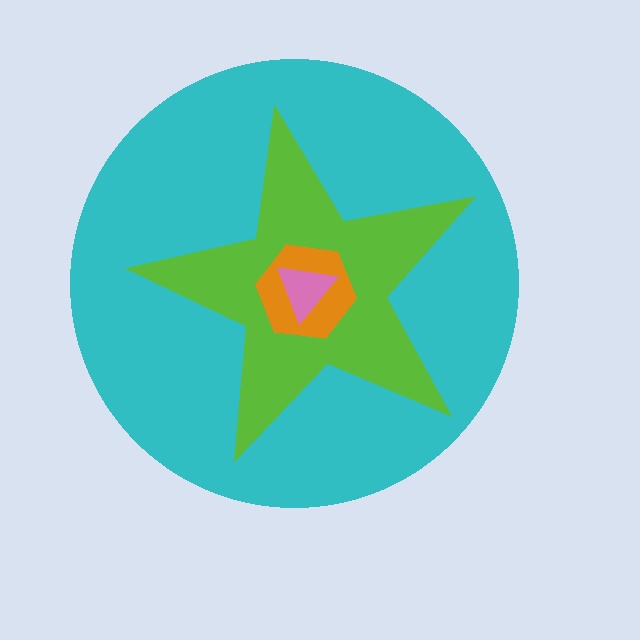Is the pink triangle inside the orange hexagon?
Yes.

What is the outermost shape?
The cyan circle.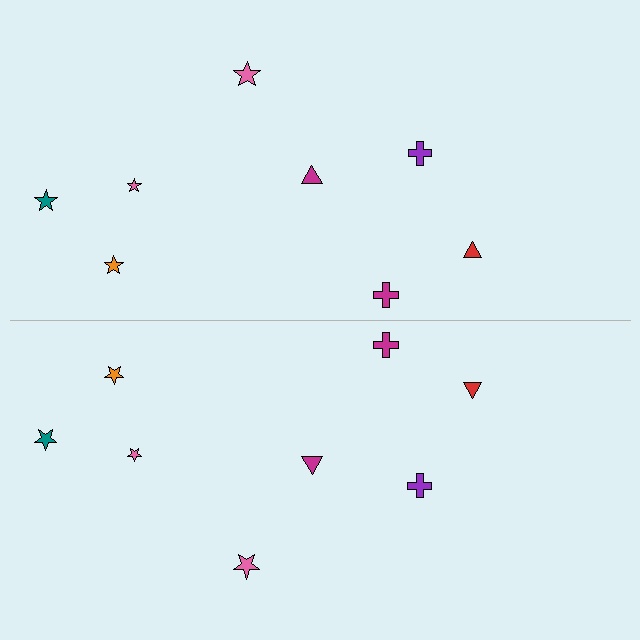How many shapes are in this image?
There are 16 shapes in this image.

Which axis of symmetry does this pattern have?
The pattern has a horizontal axis of symmetry running through the center of the image.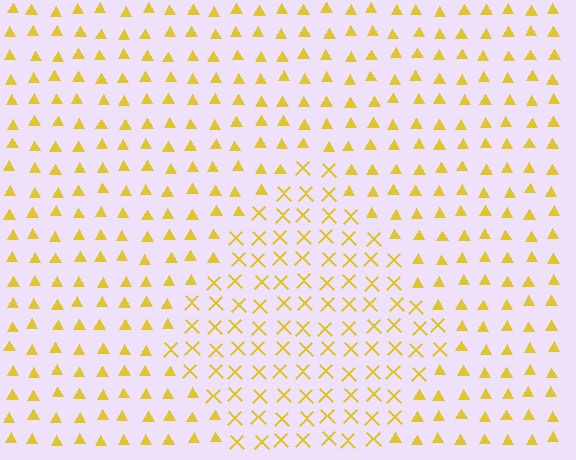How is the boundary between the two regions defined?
The boundary is defined by a change in element shape: X marks inside vs. triangles outside. All elements share the same color and spacing.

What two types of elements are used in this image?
The image uses X marks inside the diamond region and triangles outside it.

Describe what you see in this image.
The image is filled with small yellow elements arranged in a uniform grid. A diamond-shaped region contains X marks, while the surrounding area contains triangles. The boundary is defined purely by the change in element shape.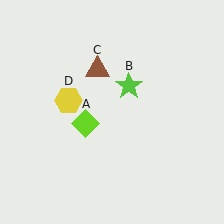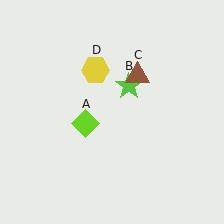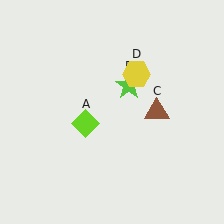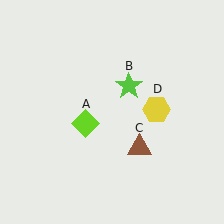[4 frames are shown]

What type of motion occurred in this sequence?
The brown triangle (object C), yellow hexagon (object D) rotated clockwise around the center of the scene.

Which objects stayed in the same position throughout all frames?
Lime diamond (object A) and lime star (object B) remained stationary.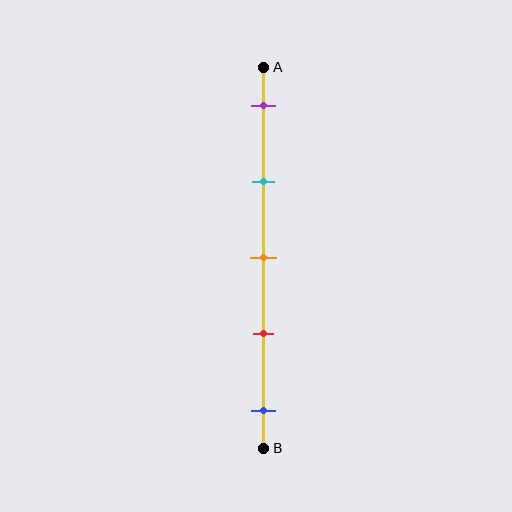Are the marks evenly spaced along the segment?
Yes, the marks are approximately evenly spaced.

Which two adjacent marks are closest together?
The orange and red marks are the closest adjacent pair.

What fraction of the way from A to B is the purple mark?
The purple mark is approximately 10% (0.1) of the way from A to B.